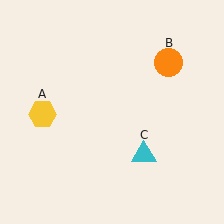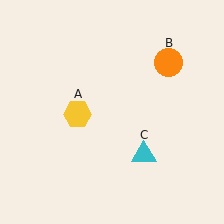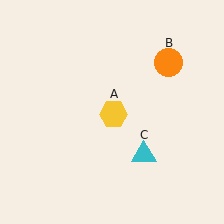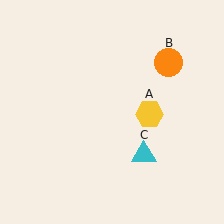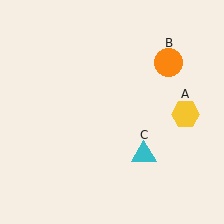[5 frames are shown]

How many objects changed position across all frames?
1 object changed position: yellow hexagon (object A).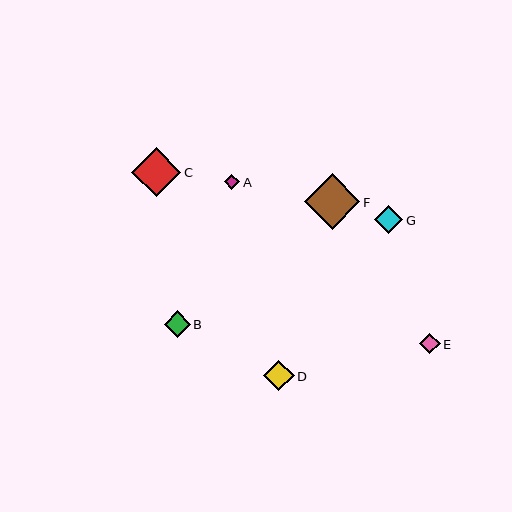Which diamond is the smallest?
Diamond A is the smallest with a size of approximately 15 pixels.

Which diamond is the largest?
Diamond F is the largest with a size of approximately 56 pixels.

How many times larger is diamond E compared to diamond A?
Diamond E is approximately 1.3 times the size of diamond A.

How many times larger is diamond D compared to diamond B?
Diamond D is approximately 1.2 times the size of diamond B.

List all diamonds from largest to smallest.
From largest to smallest: F, C, D, G, B, E, A.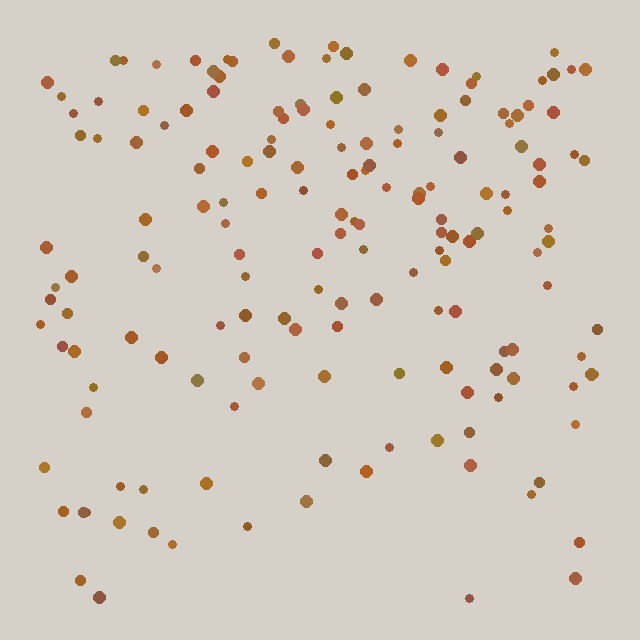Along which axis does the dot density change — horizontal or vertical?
Vertical.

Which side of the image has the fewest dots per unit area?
The bottom.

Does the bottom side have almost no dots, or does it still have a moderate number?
Still a moderate number, just noticeably fewer than the top.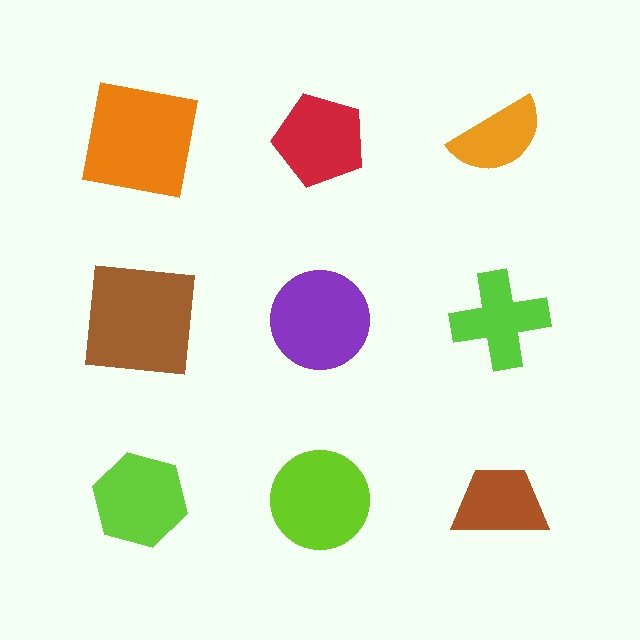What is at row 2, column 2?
A purple circle.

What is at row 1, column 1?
An orange square.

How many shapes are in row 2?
3 shapes.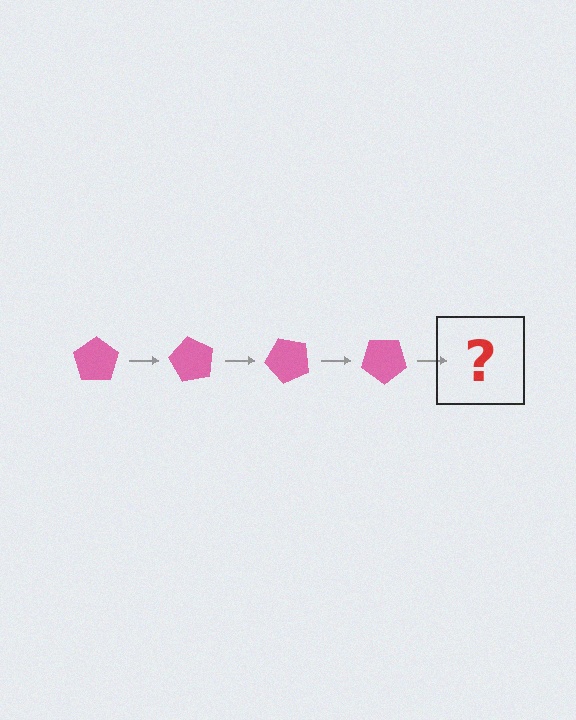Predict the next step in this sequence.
The next step is a pink pentagon rotated 240 degrees.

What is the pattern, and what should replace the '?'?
The pattern is that the pentagon rotates 60 degrees each step. The '?' should be a pink pentagon rotated 240 degrees.